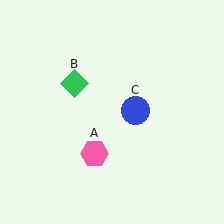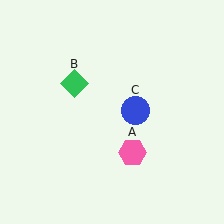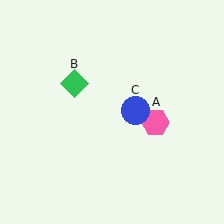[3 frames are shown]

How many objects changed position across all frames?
1 object changed position: pink hexagon (object A).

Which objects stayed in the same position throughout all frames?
Green diamond (object B) and blue circle (object C) remained stationary.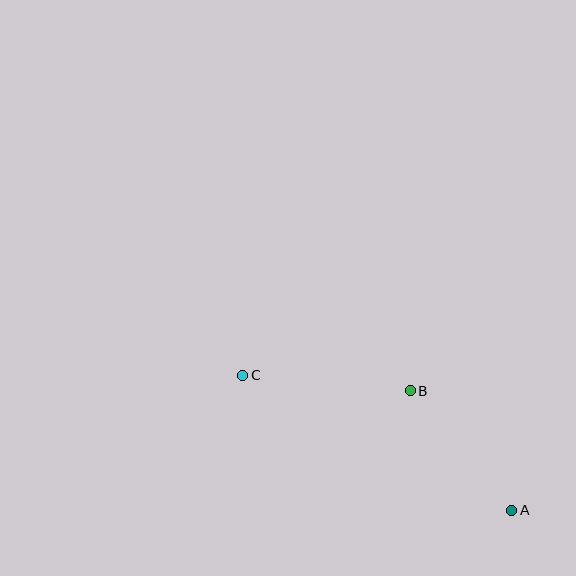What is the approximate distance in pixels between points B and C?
The distance between B and C is approximately 168 pixels.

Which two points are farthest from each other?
Points A and C are farthest from each other.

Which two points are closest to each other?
Points A and B are closest to each other.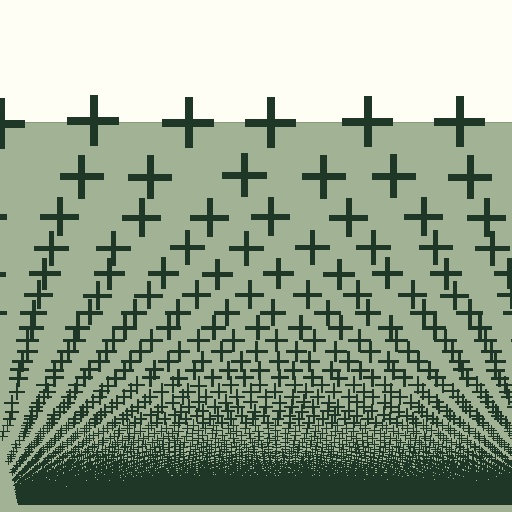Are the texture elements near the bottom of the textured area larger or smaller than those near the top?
Smaller. The gradient is inverted — elements near the bottom are smaller and denser.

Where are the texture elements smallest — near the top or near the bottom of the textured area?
Near the bottom.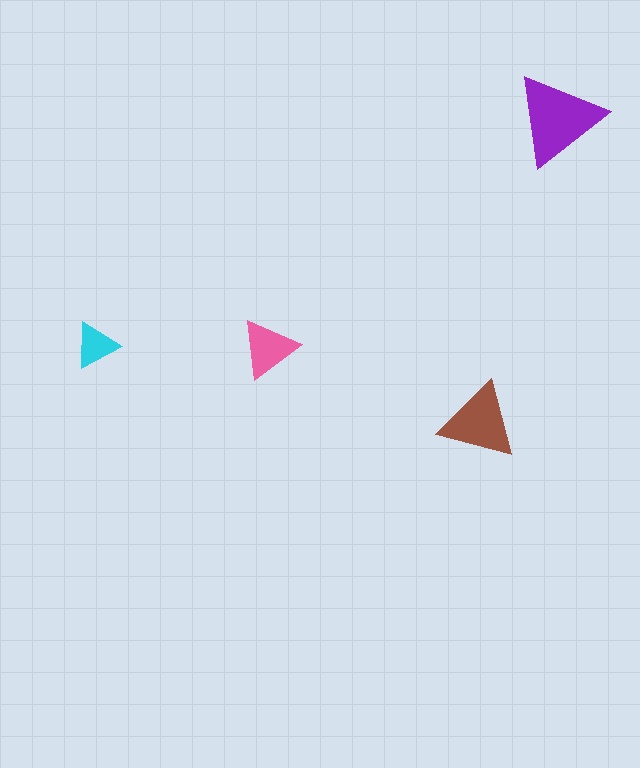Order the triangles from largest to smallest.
the purple one, the brown one, the pink one, the cyan one.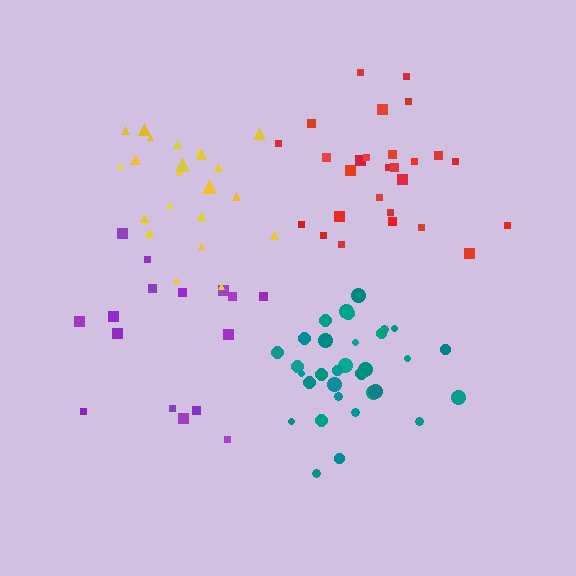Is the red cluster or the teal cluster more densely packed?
Teal.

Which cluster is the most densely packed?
Teal.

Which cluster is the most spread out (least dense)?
Purple.